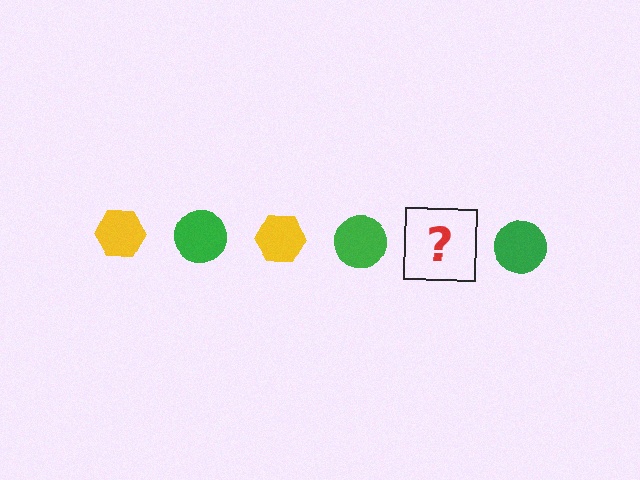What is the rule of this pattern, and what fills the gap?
The rule is that the pattern alternates between yellow hexagon and green circle. The gap should be filled with a yellow hexagon.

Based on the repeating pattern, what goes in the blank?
The blank should be a yellow hexagon.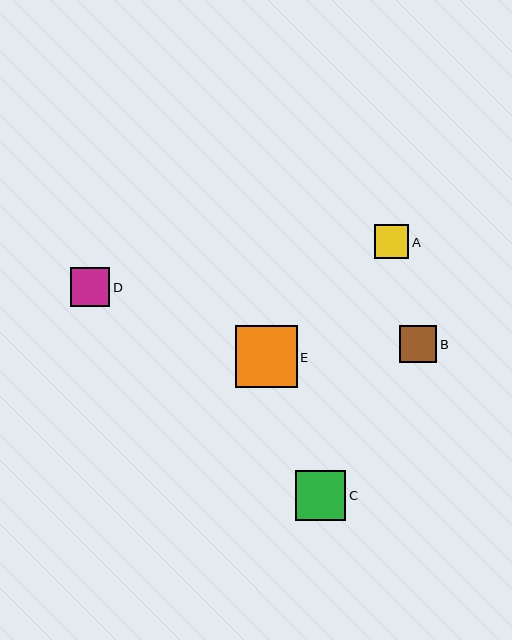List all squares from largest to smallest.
From largest to smallest: E, C, D, B, A.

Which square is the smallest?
Square A is the smallest with a size of approximately 34 pixels.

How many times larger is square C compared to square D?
Square C is approximately 1.3 times the size of square D.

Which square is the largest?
Square E is the largest with a size of approximately 62 pixels.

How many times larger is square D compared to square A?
Square D is approximately 1.1 times the size of square A.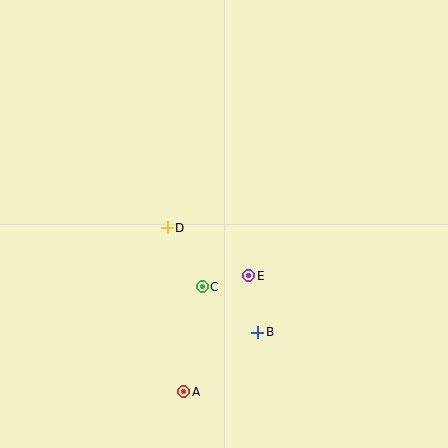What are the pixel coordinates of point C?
Point C is at (202, 287).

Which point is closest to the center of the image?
Point D at (167, 228) is closest to the center.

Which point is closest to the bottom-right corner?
Point B is closest to the bottom-right corner.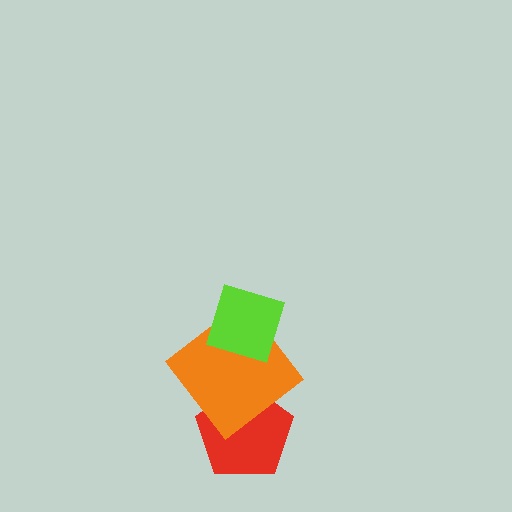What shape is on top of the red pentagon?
The orange diamond is on top of the red pentagon.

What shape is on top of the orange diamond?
The lime diamond is on top of the orange diamond.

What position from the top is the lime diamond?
The lime diamond is 1st from the top.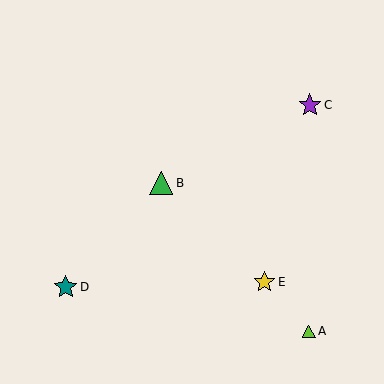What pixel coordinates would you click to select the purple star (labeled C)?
Click at (310, 105) to select the purple star C.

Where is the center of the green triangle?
The center of the green triangle is at (161, 183).